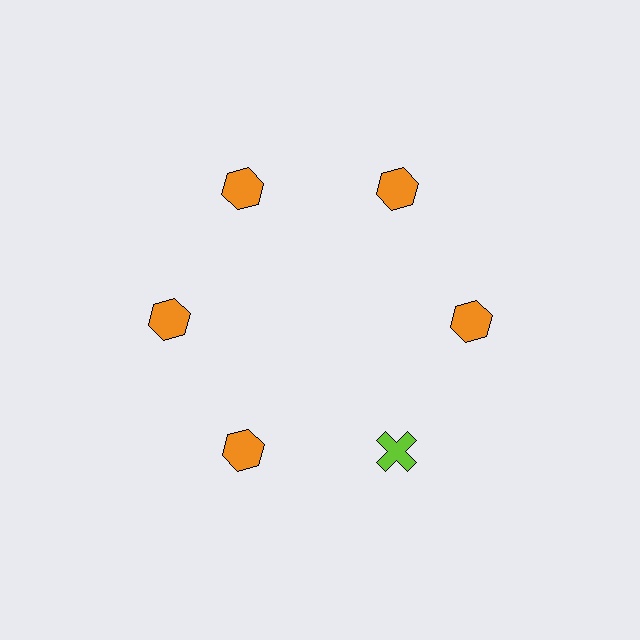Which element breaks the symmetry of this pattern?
The lime cross at roughly the 5 o'clock position breaks the symmetry. All other shapes are orange hexagons.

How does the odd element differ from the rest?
It differs in both color (lime instead of orange) and shape (cross instead of hexagon).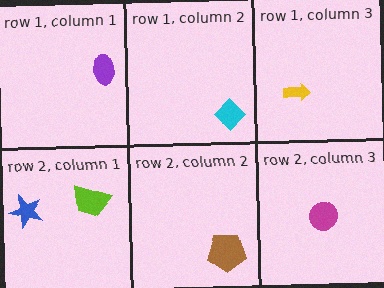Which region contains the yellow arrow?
The row 1, column 3 region.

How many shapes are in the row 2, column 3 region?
1.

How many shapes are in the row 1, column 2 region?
1.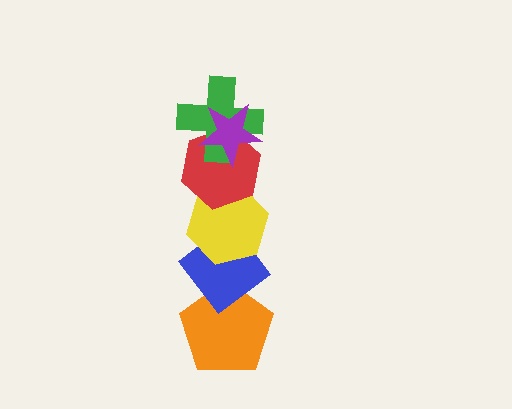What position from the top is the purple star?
The purple star is 1st from the top.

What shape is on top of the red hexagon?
The green cross is on top of the red hexagon.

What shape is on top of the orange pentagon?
The blue diamond is on top of the orange pentagon.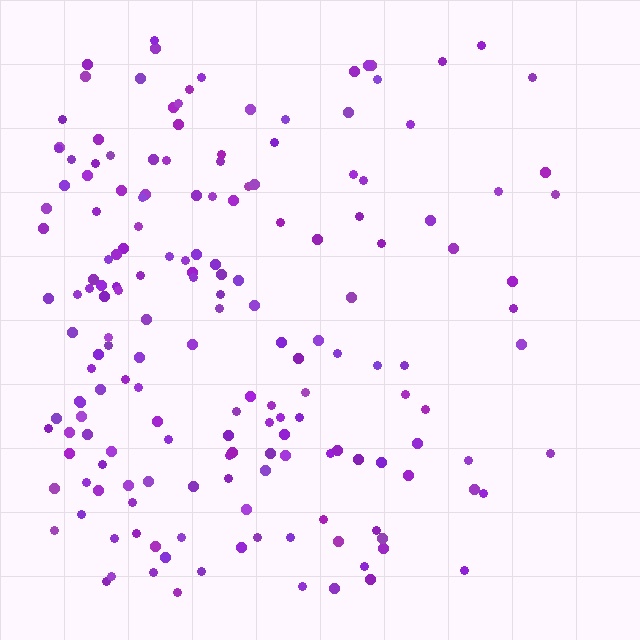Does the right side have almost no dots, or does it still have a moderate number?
Still a moderate number, just noticeably fewer than the left.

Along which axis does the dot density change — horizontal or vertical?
Horizontal.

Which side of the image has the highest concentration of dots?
The left.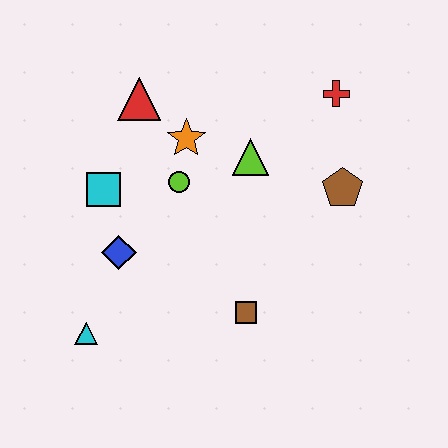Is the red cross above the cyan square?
Yes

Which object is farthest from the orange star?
The cyan triangle is farthest from the orange star.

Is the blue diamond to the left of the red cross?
Yes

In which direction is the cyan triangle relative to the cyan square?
The cyan triangle is below the cyan square.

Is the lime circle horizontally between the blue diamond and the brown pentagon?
Yes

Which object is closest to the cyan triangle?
The blue diamond is closest to the cyan triangle.